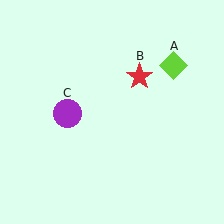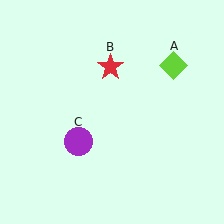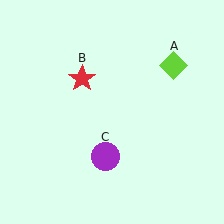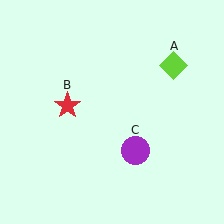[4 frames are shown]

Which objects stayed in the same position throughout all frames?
Lime diamond (object A) remained stationary.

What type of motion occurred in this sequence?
The red star (object B), purple circle (object C) rotated counterclockwise around the center of the scene.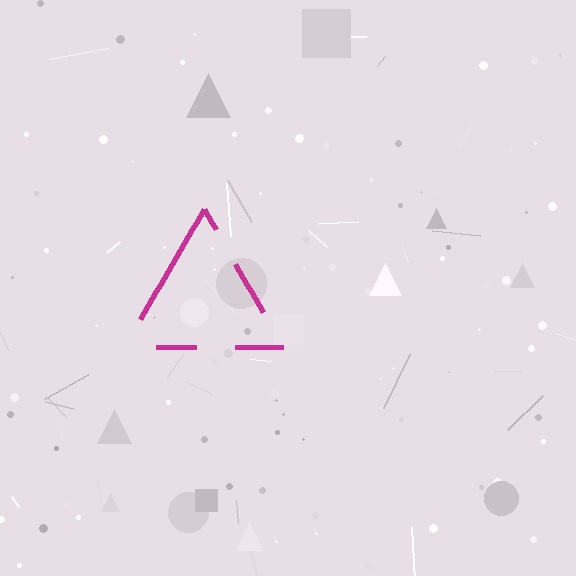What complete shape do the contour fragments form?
The contour fragments form a triangle.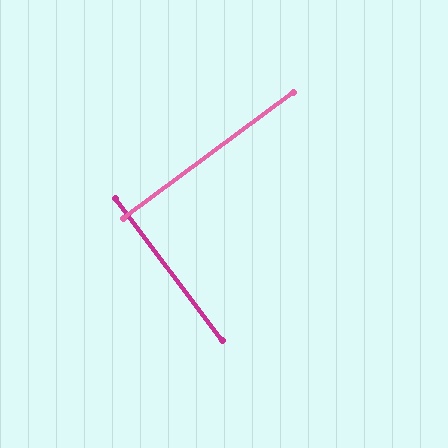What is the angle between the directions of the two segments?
Approximately 90 degrees.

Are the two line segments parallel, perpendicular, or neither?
Perpendicular — they meet at approximately 90°.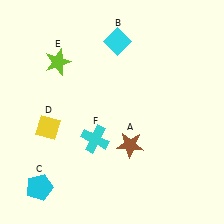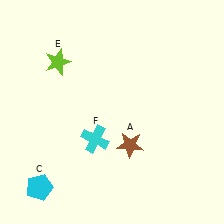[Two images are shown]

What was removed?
The cyan diamond (B), the yellow diamond (D) were removed in Image 2.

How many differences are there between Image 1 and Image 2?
There are 2 differences between the two images.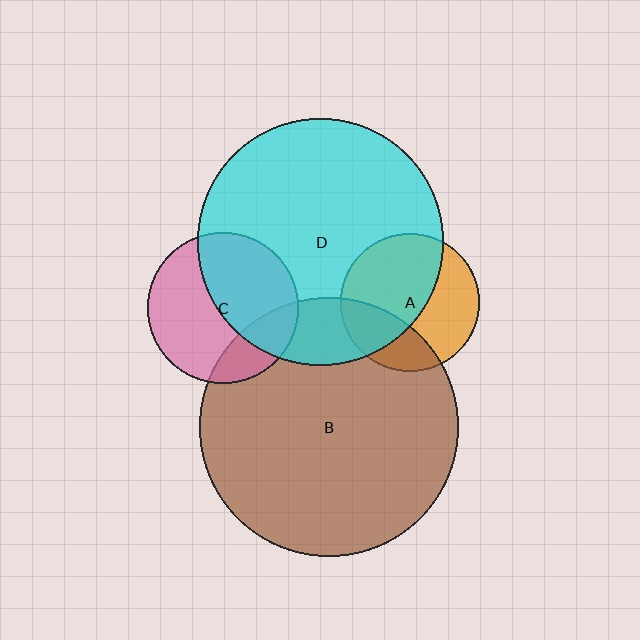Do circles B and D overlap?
Yes.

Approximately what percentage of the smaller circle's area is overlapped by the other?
Approximately 15%.